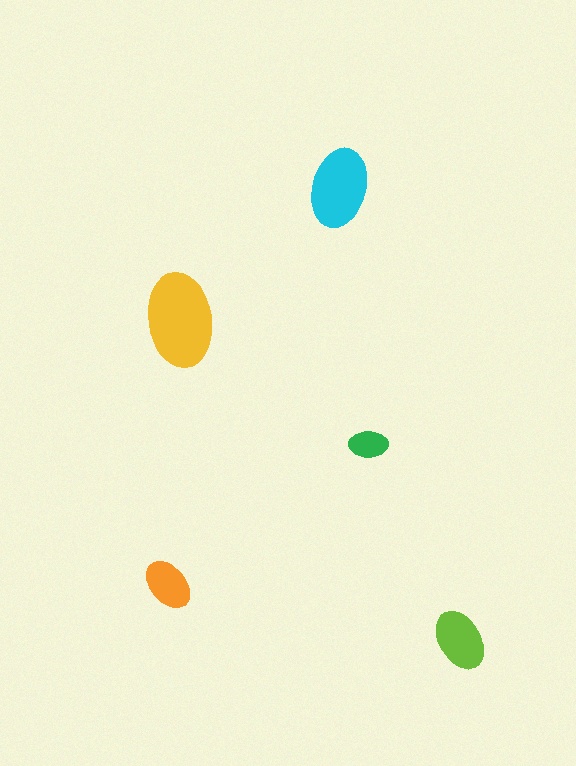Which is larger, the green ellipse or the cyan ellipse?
The cyan one.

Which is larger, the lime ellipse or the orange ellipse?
The lime one.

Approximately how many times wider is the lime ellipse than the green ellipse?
About 1.5 times wider.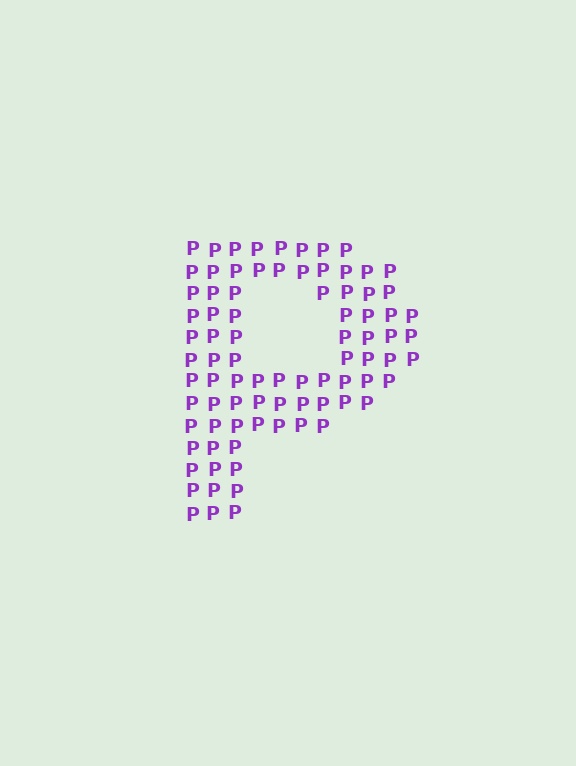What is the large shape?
The large shape is the letter P.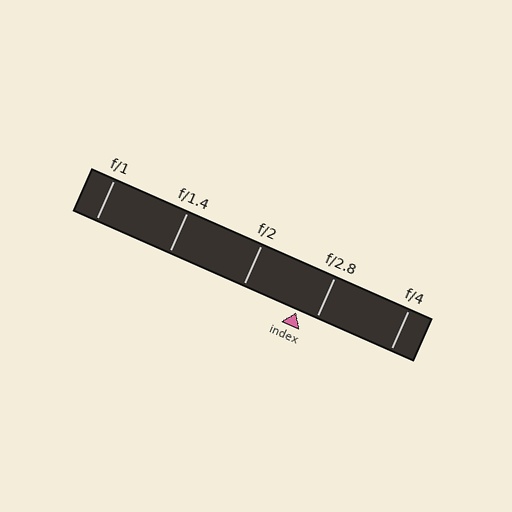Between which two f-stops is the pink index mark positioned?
The index mark is between f/2 and f/2.8.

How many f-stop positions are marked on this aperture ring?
There are 5 f-stop positions marked.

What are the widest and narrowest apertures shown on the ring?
The widest aperture shown is f/1 and the narrowest is f/4.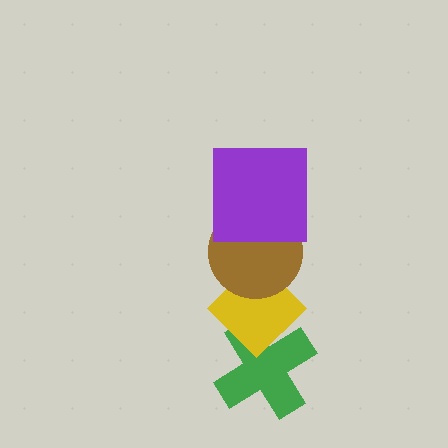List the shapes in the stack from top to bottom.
From top to bottom: the purple square, the brown circle, the yellow diamond, the green cross.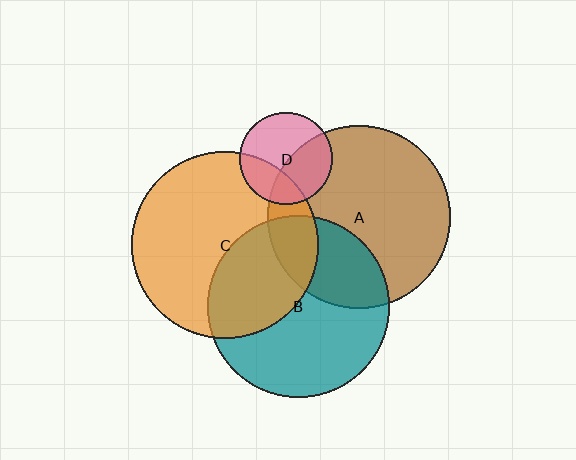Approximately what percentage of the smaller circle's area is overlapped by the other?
Approximately 40%.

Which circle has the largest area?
Circle C (orange).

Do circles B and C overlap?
Yes.